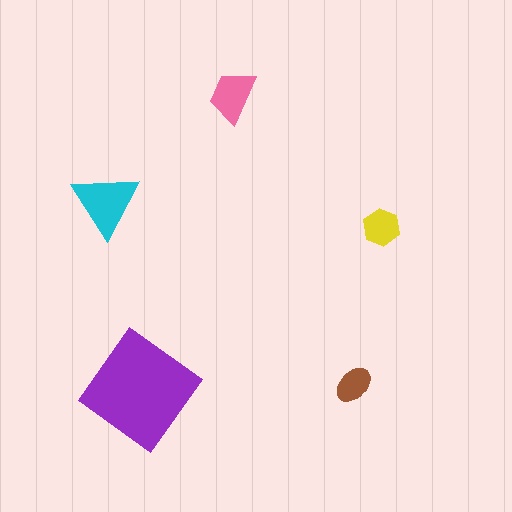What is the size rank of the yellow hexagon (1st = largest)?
4th.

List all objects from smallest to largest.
The brown ellipse, the yellow hexagon, the pink trapezoid, the cyan triangle, the purple diamond.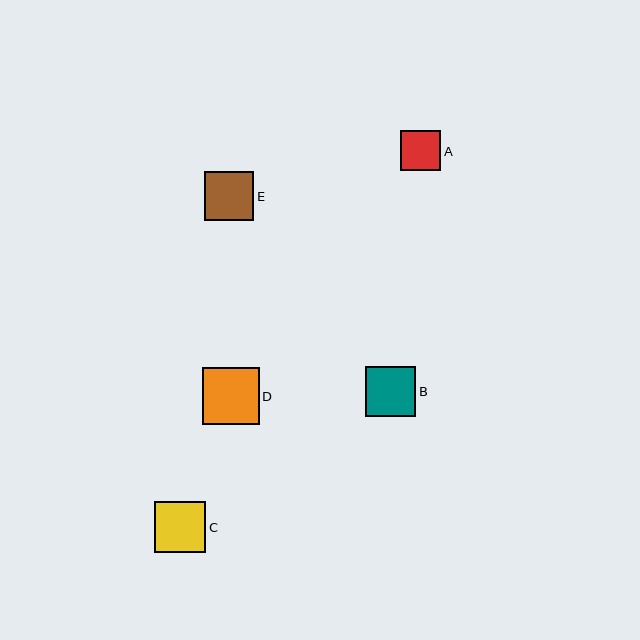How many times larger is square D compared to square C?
Square D is approximately 1.1 times the size of square C.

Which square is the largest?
Square D is the largest with a size of approximately 57 pixels.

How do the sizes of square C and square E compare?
Square C and square E are approximately the same size.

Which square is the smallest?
Square A is the smallest with a size of approximately 40 pixels.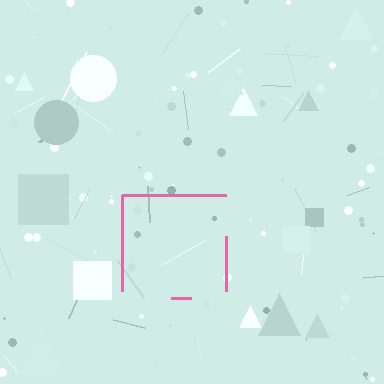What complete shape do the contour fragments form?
The contour fragments form a square.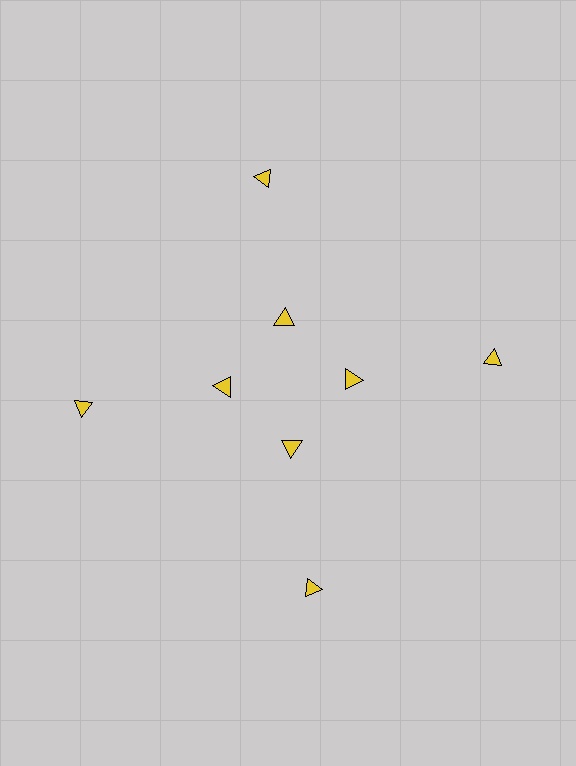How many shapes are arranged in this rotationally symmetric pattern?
There are 8 shapes, arranged in 4 groups of 2.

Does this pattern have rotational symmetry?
Yes, this pattern has 4-fold rotational symmetry. It looks the same after rotating 90 degrees around the center.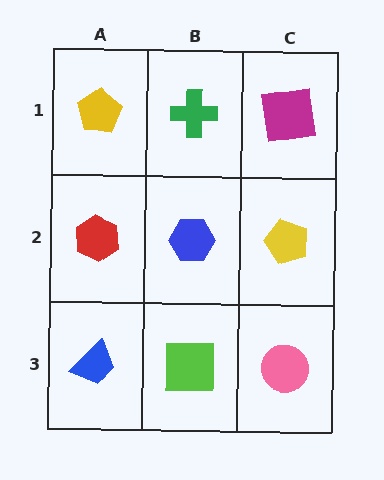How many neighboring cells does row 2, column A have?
3.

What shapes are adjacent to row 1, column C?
A yellow pentagon (row 2, column C), a green cross (row 1, column B).